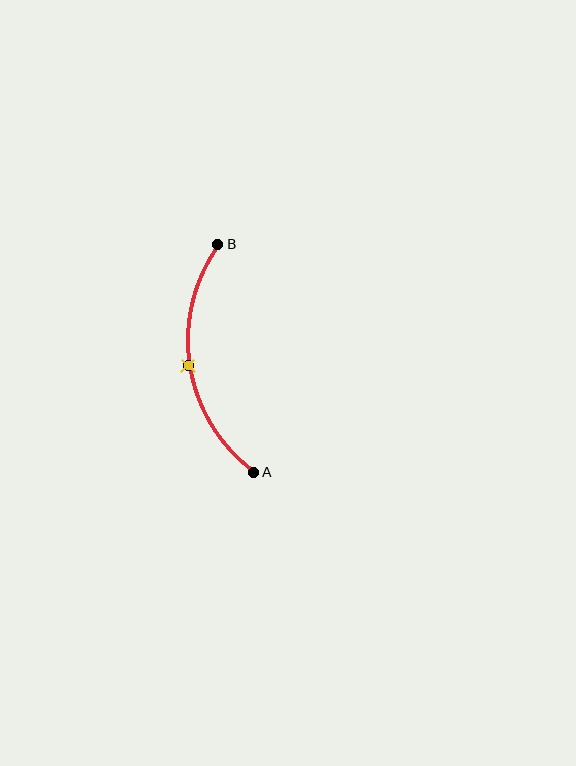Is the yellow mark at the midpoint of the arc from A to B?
Yes. The yellow mark lies on the arc at equal arc-length from both A and B — it is the arc midpoint.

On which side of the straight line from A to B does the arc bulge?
The arc bulges to the left of the straight line connecting A and B.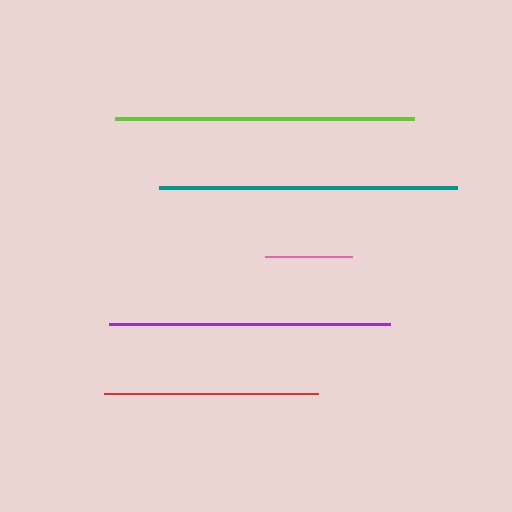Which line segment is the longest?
The lime line is the longest at approximately 299 pixels.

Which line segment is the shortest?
The pink line is the shortest at approximately 86 pixels.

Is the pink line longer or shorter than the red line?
The red line is longer than the pink line.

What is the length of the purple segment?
The purple segment is approximately 280 pixels long.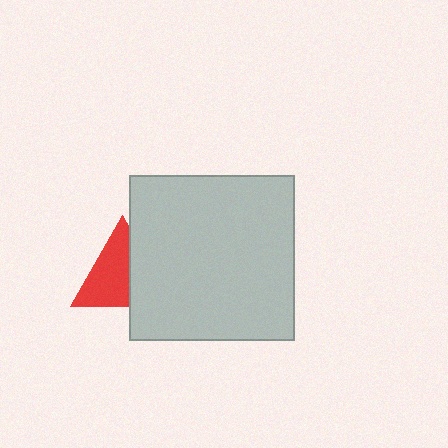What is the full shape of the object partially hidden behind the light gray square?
The partially hidden object is a red triangle.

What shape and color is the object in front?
The object in front is a light gray square.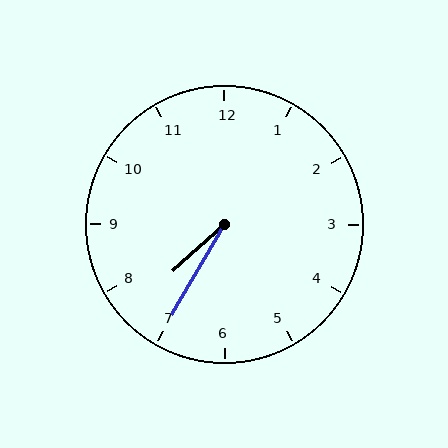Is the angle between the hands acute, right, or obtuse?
It is acute.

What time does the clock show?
7:35.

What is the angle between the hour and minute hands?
Approximately 18 degrees.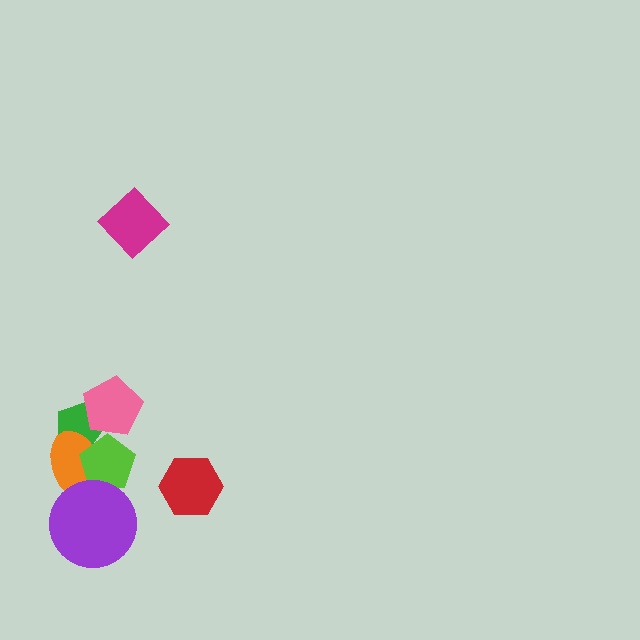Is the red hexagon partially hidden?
No, no other shape covers it.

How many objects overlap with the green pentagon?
3 objects overlap with the green pentagon.